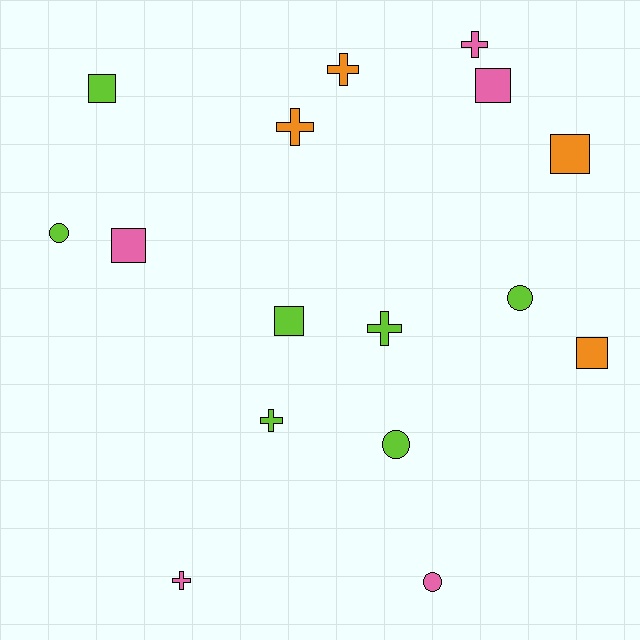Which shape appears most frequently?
Cross, with 6 objects.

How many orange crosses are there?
There are 2 orange crosses.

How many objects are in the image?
There are 16 objects.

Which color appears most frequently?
Lime, with 7 objects.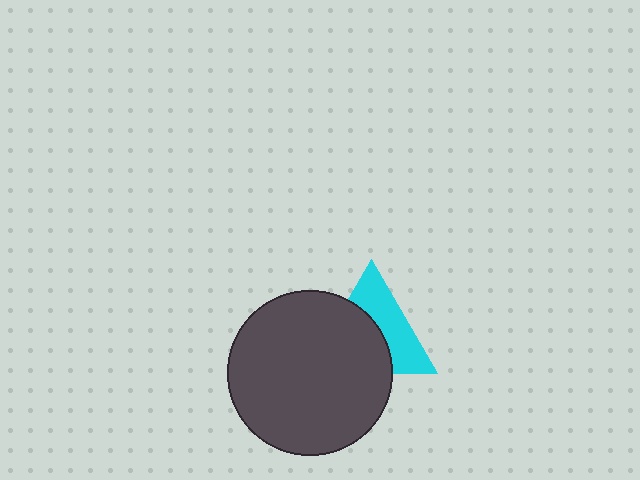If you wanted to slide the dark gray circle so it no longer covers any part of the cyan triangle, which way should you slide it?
Slide it toward the lower-left — that is the most direct way to separate the two shapes.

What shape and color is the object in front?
The object in front is a dark gray circle.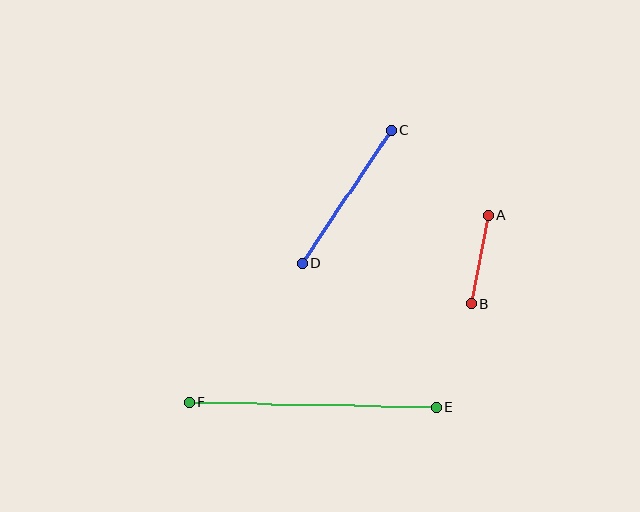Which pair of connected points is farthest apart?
Points E and F are farthest apart.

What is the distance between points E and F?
The distance is approximately 247 pixels.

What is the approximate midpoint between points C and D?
The midpoint is at approximately (347, 196) pixels.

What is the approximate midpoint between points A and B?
The midpoint is at approximately (480, 260) pixels.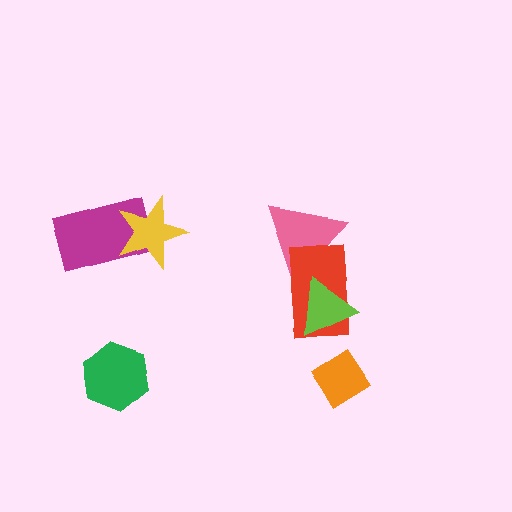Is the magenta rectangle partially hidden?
Yes, it is partially covered by another shape.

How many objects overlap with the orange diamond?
0 objects overlap with the orange diamond.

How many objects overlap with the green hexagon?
0 objects overlap with the green hexagon.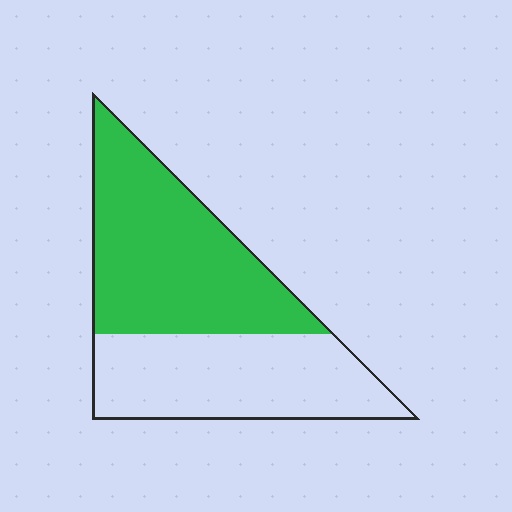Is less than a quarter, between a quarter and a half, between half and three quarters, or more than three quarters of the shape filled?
Between half and three quarters.